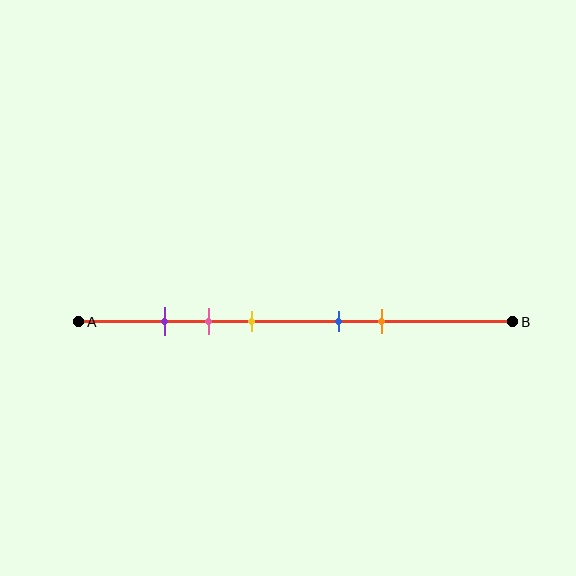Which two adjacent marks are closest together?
The purple and pink marks are the closest adjacent pair.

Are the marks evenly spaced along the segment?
No, the marks are not evenly spaced.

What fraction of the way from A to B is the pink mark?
The pink mark is approximately 30% (0.3) of the way from A to B.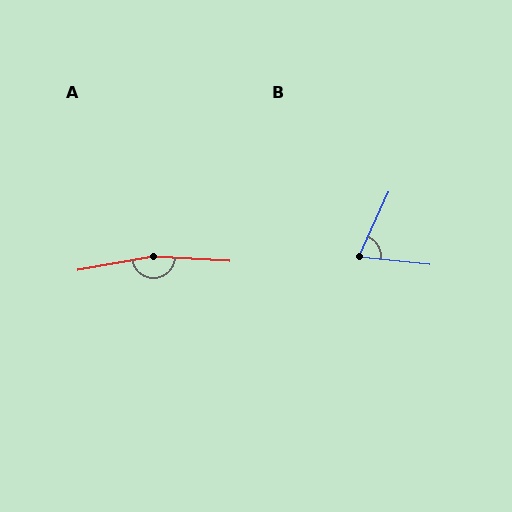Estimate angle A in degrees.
Approximately 166 degrees.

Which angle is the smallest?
B, at approximately 72 degrees.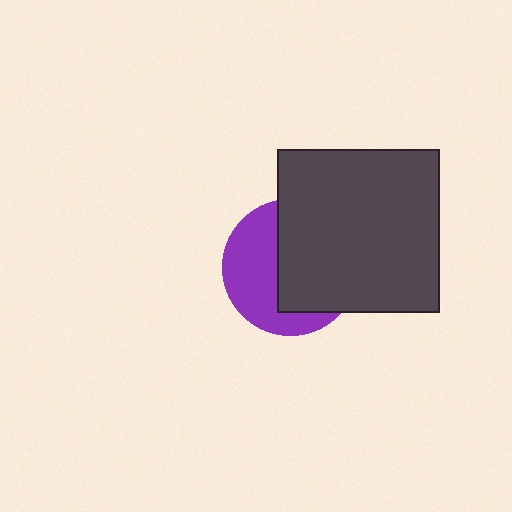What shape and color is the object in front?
The object in front is a dark gray square.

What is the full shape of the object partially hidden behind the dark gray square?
The partially hidden object is a purple circle.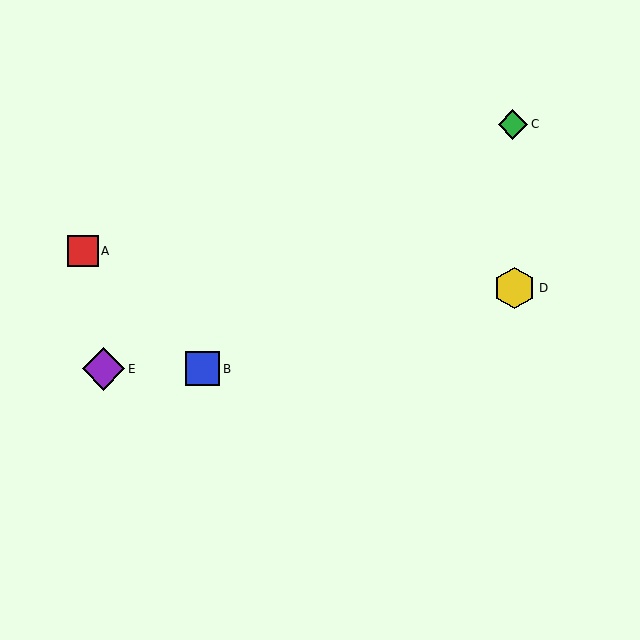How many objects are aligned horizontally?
2 objects (B, E) are aligned horizontally.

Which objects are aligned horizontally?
Objects B, E are aligned horizontally.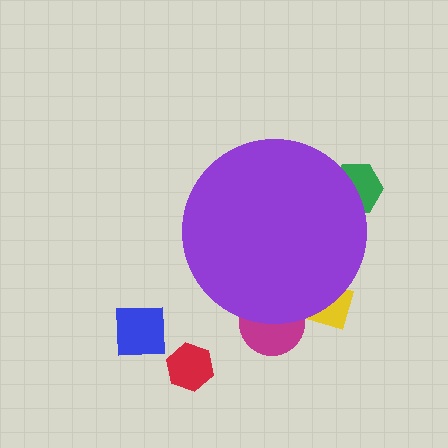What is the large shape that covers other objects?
A purple circle.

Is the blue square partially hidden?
No, the blue square is fully visible.